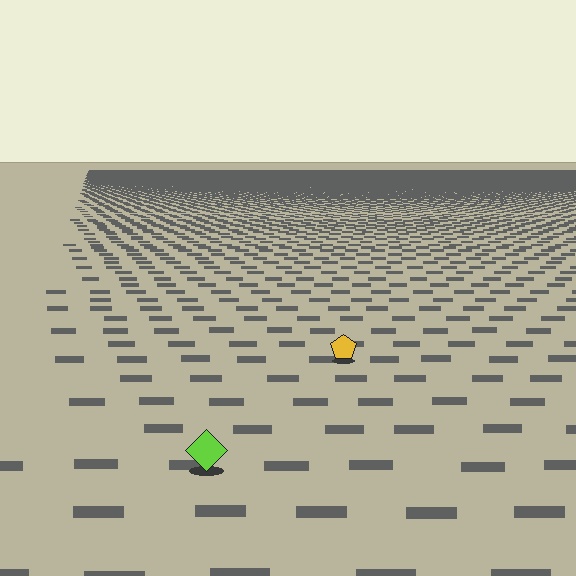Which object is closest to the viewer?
The lime diamond is closest. The texture marks near it are larger and more spread out.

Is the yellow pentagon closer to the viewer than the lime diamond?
No. The lime diamond is closer — you can tell from the texture gradient: the ground texture is coarser near it.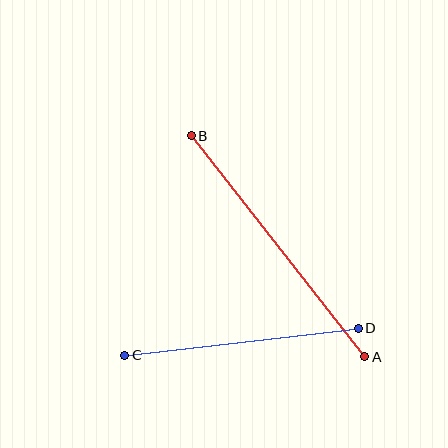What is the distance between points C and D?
The distance is approximately 235 pixels.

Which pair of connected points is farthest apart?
Points A and B are farthest apart.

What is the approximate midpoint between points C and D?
The midpoint is at approximately (242, 342) pixels.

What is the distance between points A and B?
The distance is approximately 281 pixels.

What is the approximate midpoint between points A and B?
The midpoint is at approximately (278, 246) pixels.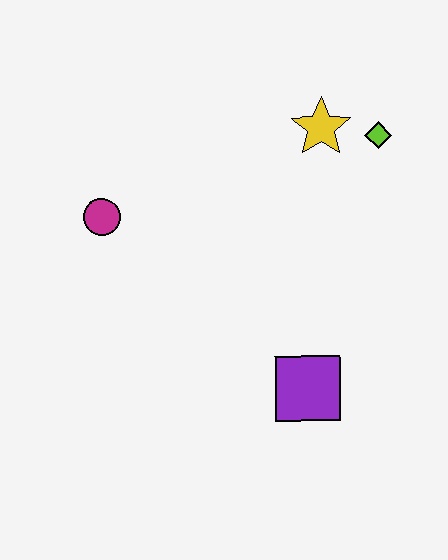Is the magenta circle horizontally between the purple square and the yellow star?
No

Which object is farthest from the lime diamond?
The magenta circle is farthest from the lime diamond.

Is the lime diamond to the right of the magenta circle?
Yes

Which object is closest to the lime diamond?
The yellow star is closest to the lime diamond.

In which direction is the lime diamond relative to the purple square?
The lime diamond is above the purple square.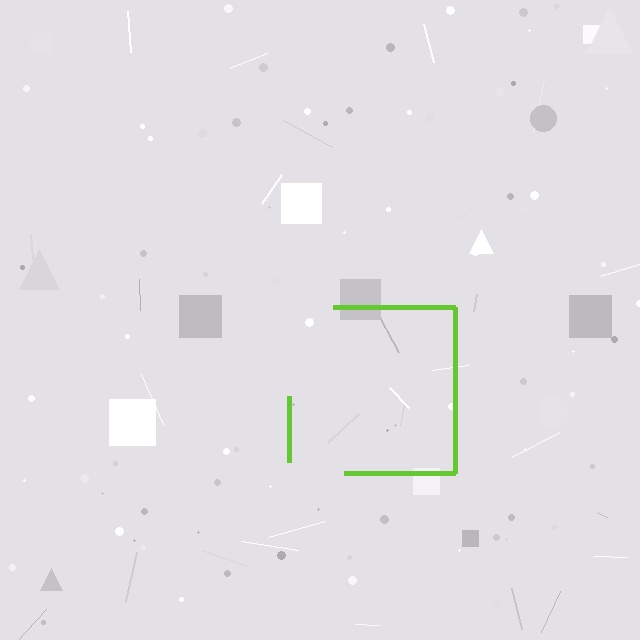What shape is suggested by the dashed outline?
The dashed outline suggests a square.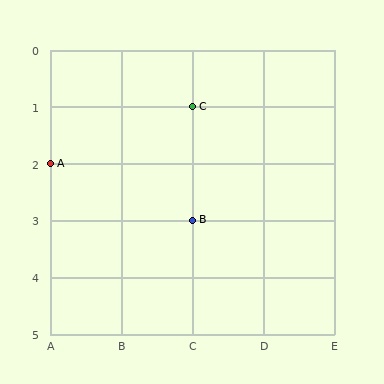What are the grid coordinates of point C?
Point C is at grid coordinates (C, 1).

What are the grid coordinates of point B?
Point B is at grid coordinates (C, 3).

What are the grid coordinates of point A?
Point A is at grid coordinates (A, 2).